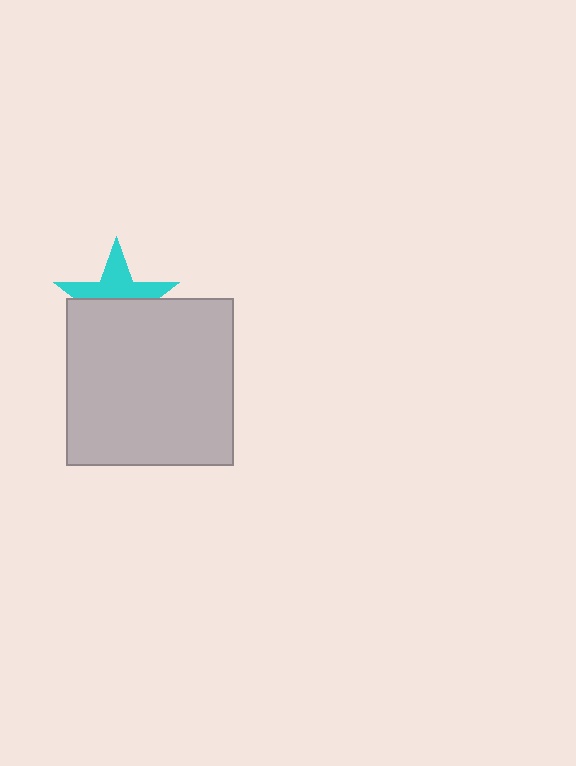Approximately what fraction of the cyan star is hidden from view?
Roughly 53% of the cyan star is hidden behind the light gray square.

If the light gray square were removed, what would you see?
You would see the complete cyan star.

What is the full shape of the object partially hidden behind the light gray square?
The partially hidden object is a cyan star.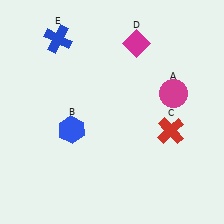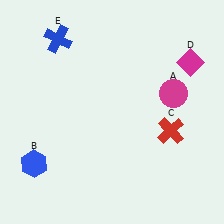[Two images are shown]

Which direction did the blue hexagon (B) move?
The blue hexagon (B) moved left.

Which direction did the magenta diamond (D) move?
The magenta diamond (D) moved right.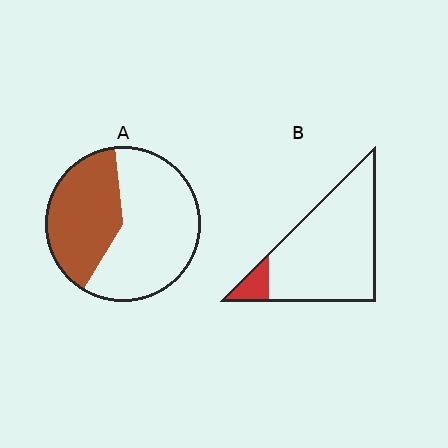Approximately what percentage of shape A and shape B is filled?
A is approximately 40% and B is approximately 10%.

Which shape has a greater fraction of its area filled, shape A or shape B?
Shape A.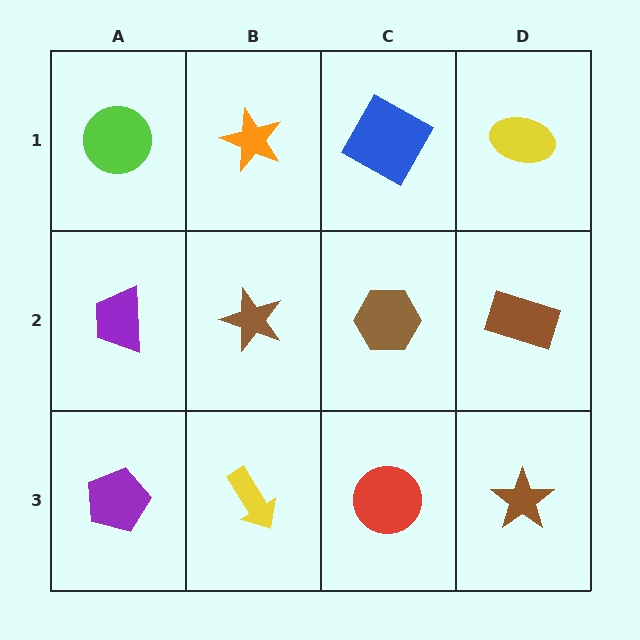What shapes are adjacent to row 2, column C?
A blue square (row 1, column C), a red circle (row 3, column C), a brown star (row 2, column B), a brown rectangle (row 2, column D).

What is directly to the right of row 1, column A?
An orange star.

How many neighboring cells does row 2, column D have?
3.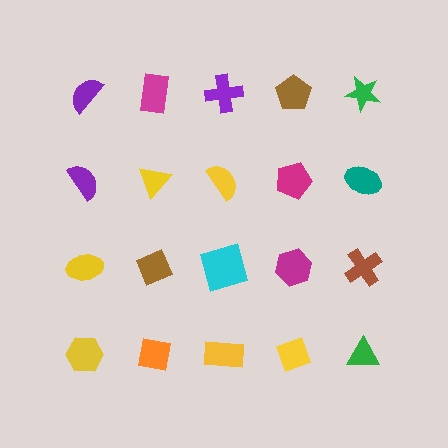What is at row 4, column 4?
A yellow diamond.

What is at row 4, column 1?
A yellow hexagon.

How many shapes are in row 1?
5 shapes.